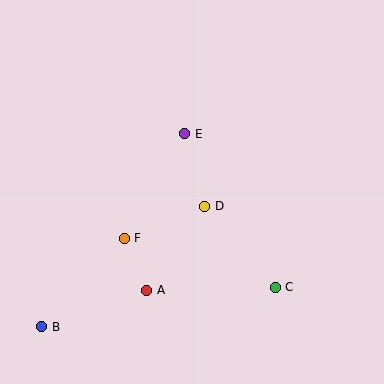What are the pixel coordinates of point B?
Point B is at (42, 327).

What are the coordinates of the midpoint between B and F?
The midpoint between B and F is at (83, 283).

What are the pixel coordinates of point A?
Point A is at (147, 290).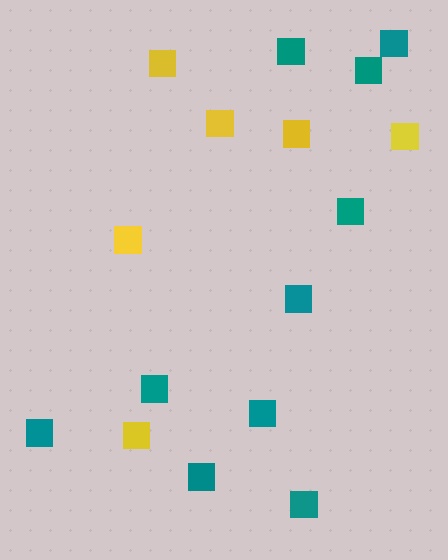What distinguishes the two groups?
There are 2 groups: one group of teal squares (10) and one group of yellow squares (6).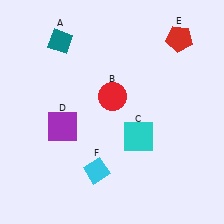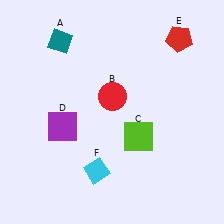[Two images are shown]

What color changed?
The square (C) changed from cyan in Image 1 to lime in Image 2.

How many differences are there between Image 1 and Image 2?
There is 1 difference between the two images.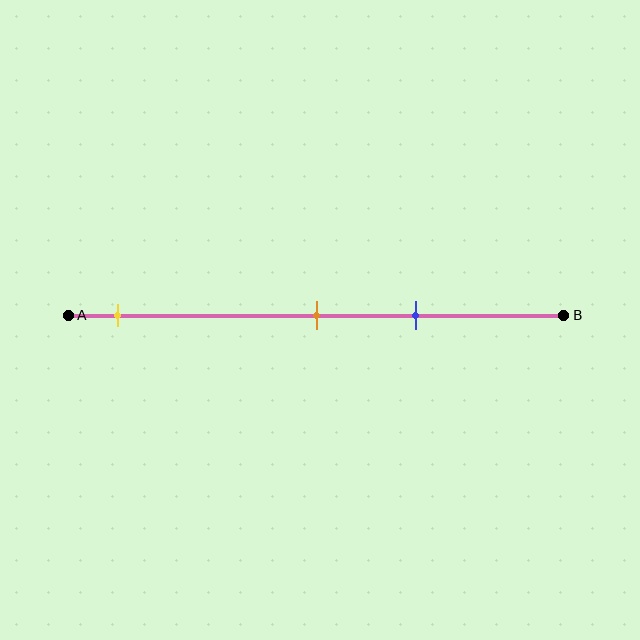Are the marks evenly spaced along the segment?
No, the marks are not evenly spaced.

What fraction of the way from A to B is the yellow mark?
The yellow mark is approximately 10% (0.1) of the way from A to B.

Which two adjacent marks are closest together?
The orange and blue marks are the closest adjacent pair.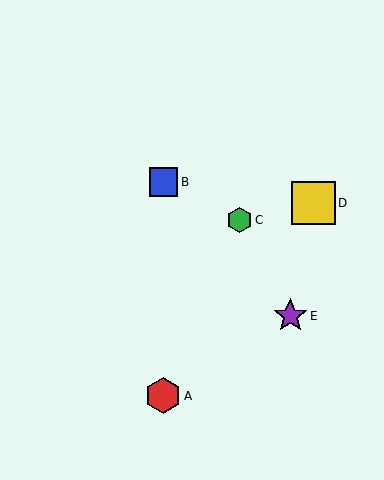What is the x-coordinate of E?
Object E is at x≈290.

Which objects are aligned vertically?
Objects A, B are aligned vertically.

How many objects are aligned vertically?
2 objects (A, B) are aligned vertically.